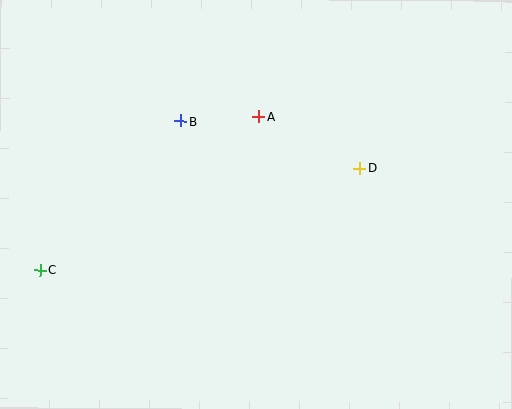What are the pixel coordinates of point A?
Point A is at (258, 117).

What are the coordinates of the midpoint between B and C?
The midpoint between B and C is at (110, 195).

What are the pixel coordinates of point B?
Point B is at (180, 121).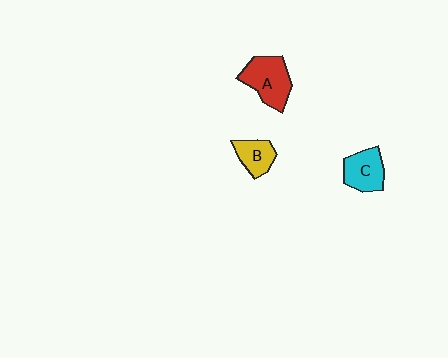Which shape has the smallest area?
Shape B (yellow).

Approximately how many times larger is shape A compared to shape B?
Approximately 1.7 times.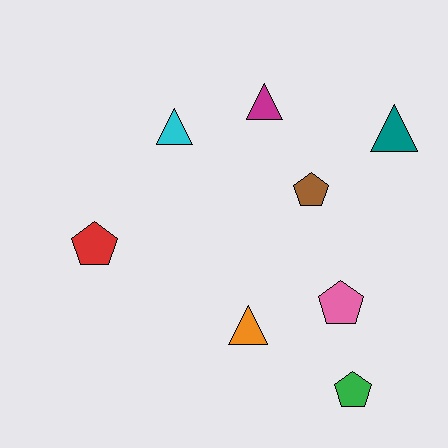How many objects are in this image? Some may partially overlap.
There are 8 objects.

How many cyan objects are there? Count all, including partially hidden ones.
There is 1 cyan object.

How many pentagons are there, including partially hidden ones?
There are 4 pentagons.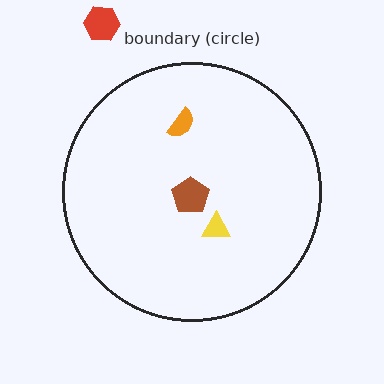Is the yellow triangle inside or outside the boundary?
Inside.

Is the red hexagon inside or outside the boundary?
Outside.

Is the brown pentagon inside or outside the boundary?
Inside.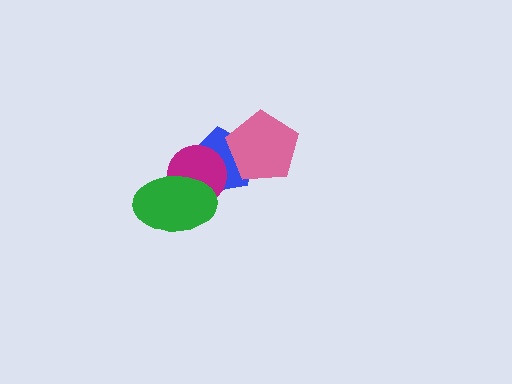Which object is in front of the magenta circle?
The green ellipse is in front of the magenta circle.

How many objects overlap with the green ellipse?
2 objects overlap with the green ellipse.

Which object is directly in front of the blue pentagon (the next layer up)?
The magenta circle is directly in front of the blue pentagon.